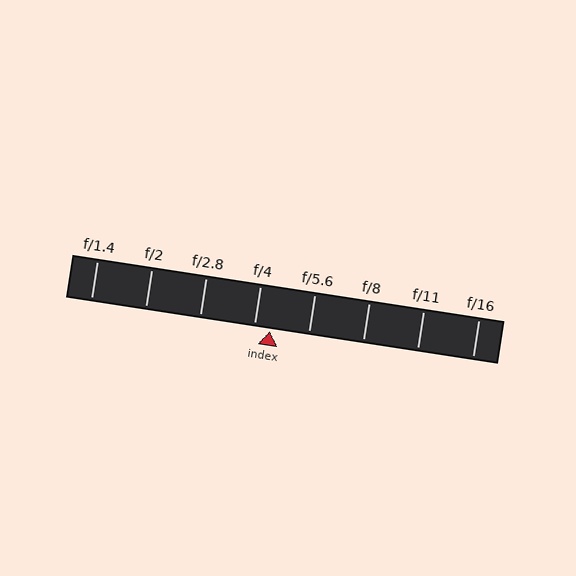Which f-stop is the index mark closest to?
The index mark is closest to f/4.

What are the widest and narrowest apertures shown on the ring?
The widest aperture shown is f/1.4 and the narrowest is f/16.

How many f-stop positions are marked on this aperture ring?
There are 8 f-stop positions marked.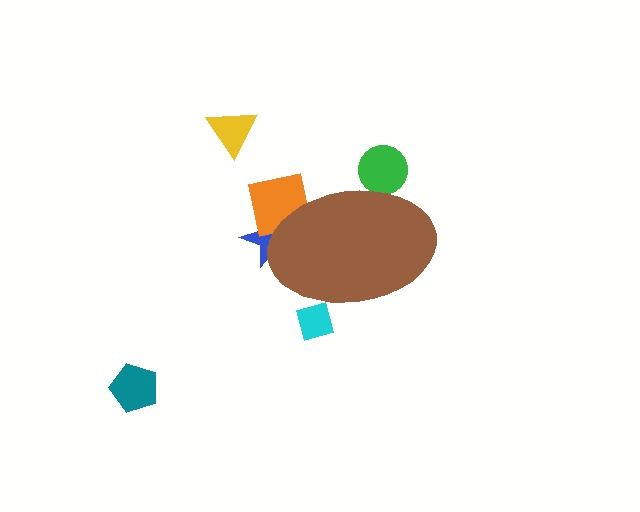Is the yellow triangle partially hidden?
No, the yellow triangle is fully visible.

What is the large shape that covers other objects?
A brown ellipse.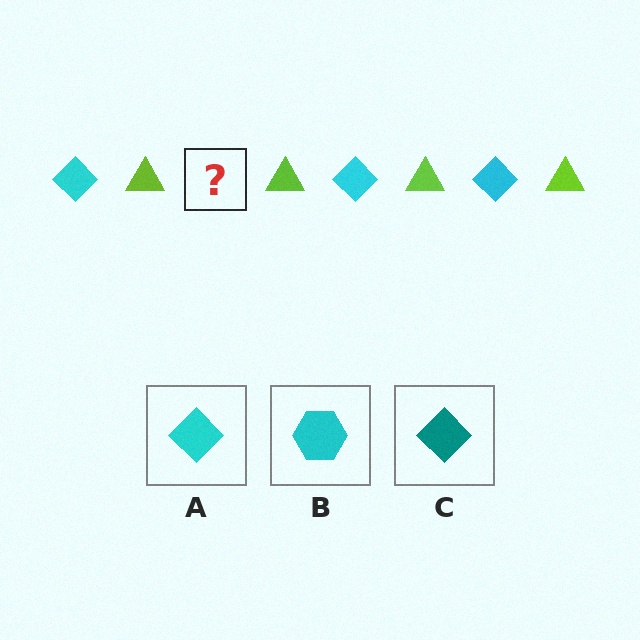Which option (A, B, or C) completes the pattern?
A.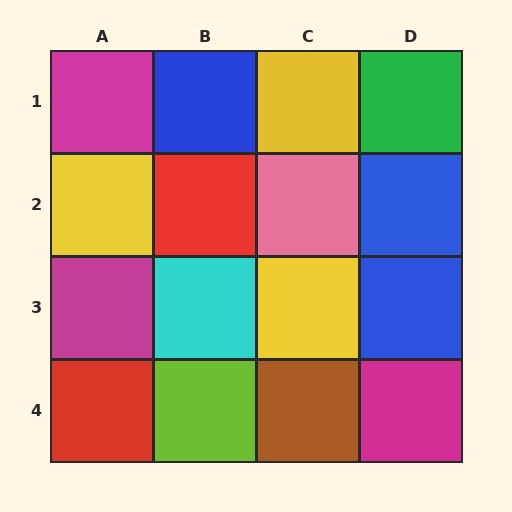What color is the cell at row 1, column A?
Magenta.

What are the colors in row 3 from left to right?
Magenta, cyan, yellow, blue.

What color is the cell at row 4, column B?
Lime.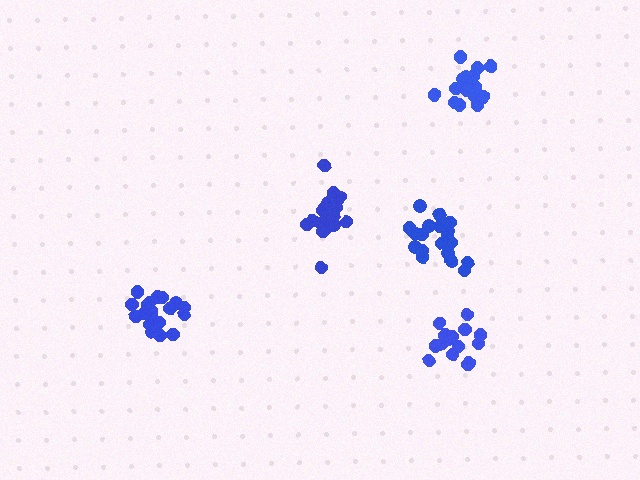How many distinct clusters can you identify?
There are 5 distinct clusters.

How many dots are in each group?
Group 1: 19 dots, Group 2: 20 dots, Group 3: 15 dots, Group 4: 19 dots, Group 5: 17 dots (90 total).